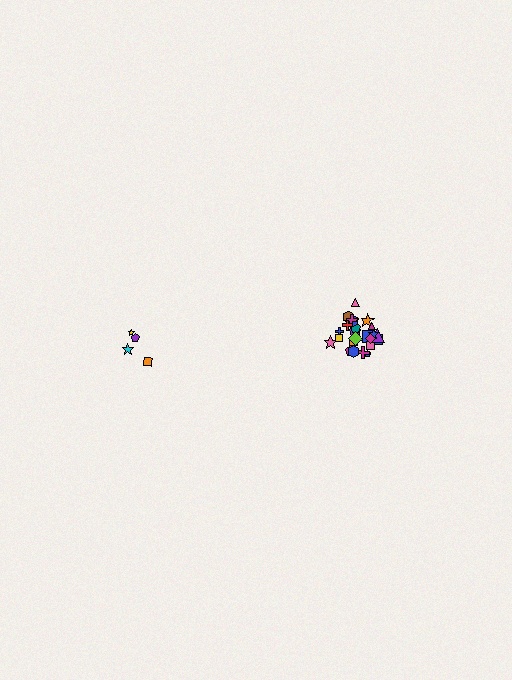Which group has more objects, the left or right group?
The right group.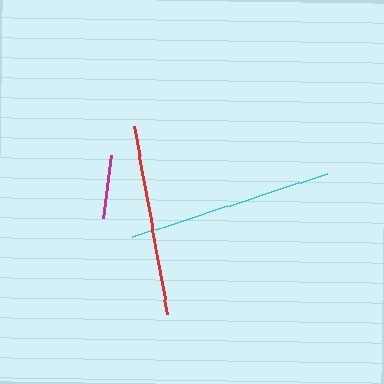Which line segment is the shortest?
The magenta line is the shortest at approximately 63 pixels.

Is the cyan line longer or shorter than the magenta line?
The cyan line is longer than the magenta line.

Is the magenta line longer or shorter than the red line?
The red line is longer than the magenta line.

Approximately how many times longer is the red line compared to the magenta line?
The red line is approximately 3.0 times the length of the magenta line.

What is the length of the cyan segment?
The cyan segment is approximately 205 pixels long.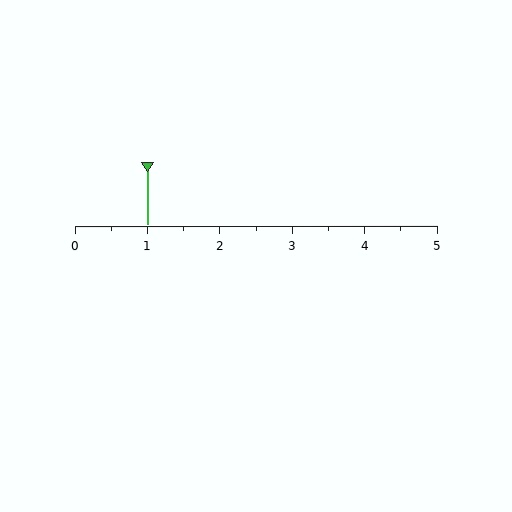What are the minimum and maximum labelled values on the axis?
The axis runs from 0 to 5.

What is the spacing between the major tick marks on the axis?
The major ticks are spaced 1 apart.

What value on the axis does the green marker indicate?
The marker indicates approximately 1.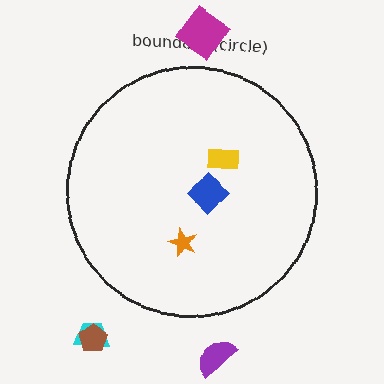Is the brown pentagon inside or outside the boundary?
Outside.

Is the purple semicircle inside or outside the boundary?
Outside.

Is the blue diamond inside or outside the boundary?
Inside.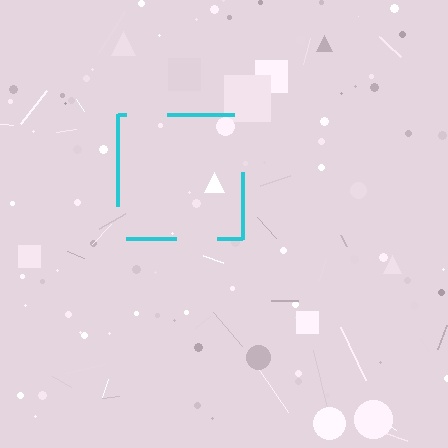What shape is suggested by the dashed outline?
The dashed outline suggests a square.